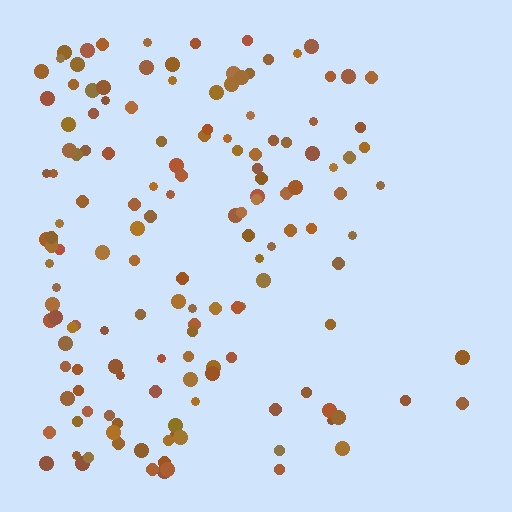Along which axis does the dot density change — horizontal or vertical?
Horizontal.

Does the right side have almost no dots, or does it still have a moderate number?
Still a moderate number, just noticeably fewer than the left.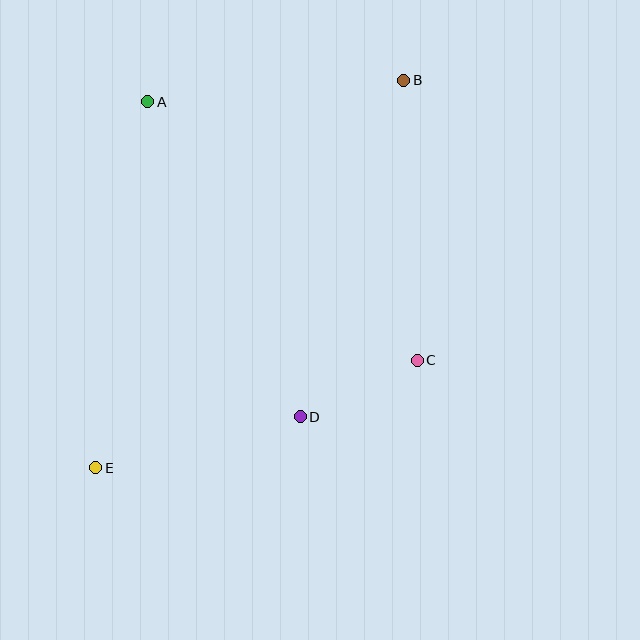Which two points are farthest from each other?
Points B and E are farthest from each other.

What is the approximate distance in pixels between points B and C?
The distance between B and C is approximately 281 pixels.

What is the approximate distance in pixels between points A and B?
The distance between A and B is approximately 257 pixels.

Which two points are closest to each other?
Points C and D are closest to each other.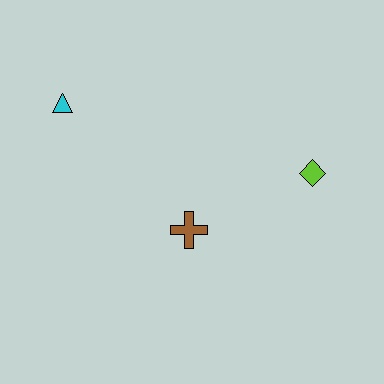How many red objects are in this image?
There are no red objects.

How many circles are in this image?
There are no circles.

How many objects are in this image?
There are 3 objects.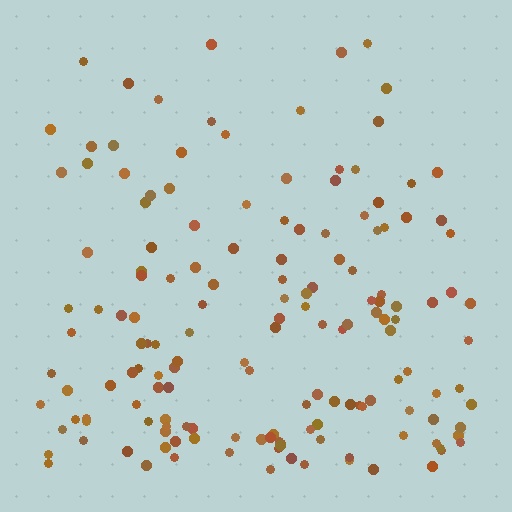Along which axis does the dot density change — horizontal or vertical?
Vertical.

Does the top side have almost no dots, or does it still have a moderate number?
Still a moderate number, just noticeably fewer than the bottom.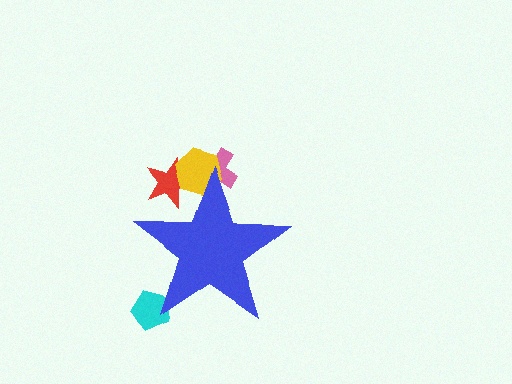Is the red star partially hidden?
Yes, the red star is partially hidden behind the blue star.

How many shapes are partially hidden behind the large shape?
4 shapes are partially hidden.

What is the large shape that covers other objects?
A blue star.